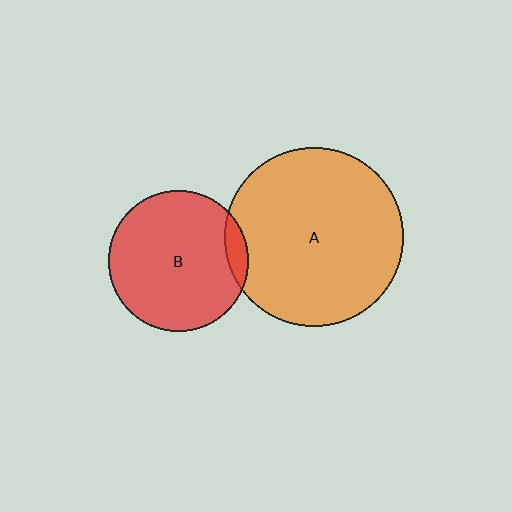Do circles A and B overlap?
Yes.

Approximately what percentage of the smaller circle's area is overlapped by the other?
Approximately 10%.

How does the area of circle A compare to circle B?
Approximately 1.6 times.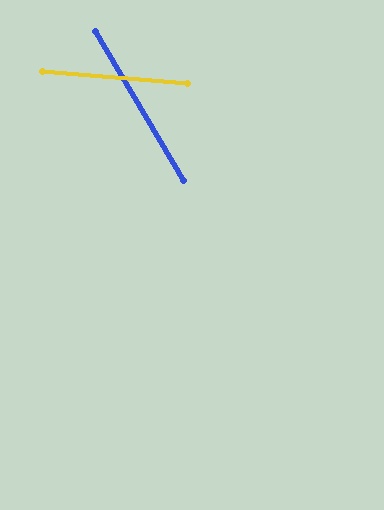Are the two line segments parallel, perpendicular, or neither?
Neither parallel nor perpendicular — they differ by about 55°.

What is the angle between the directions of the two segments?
Approximately 55 degrees.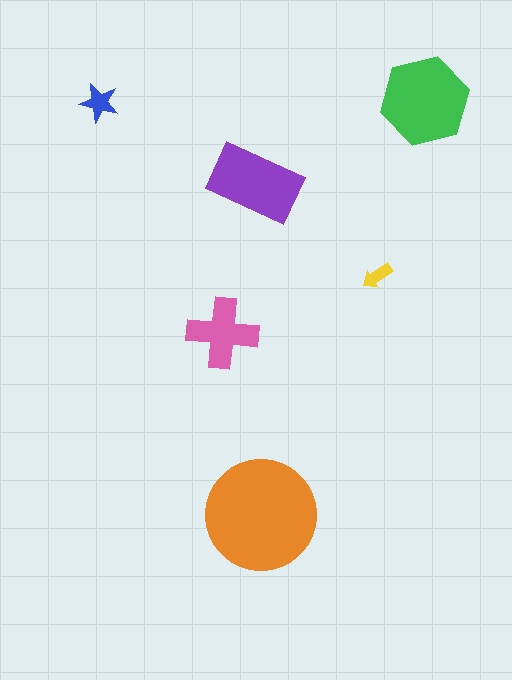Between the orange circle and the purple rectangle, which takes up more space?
The orange circle.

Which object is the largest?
The orange circle.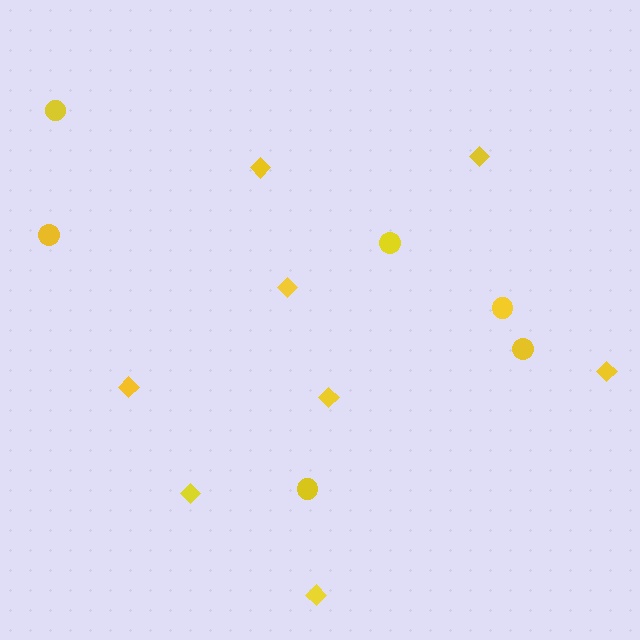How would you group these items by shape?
There are 2 groups: one group of diamonds (8) and one group of circles (6).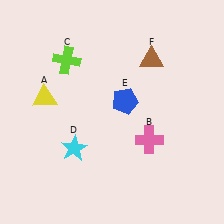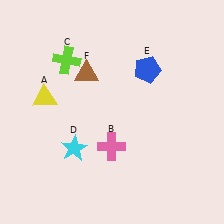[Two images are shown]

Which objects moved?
The objects that moved are: the pink cross (B), the blue pentagon (E), the brown triangle (F).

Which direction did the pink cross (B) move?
The pink cross (B) moved left.